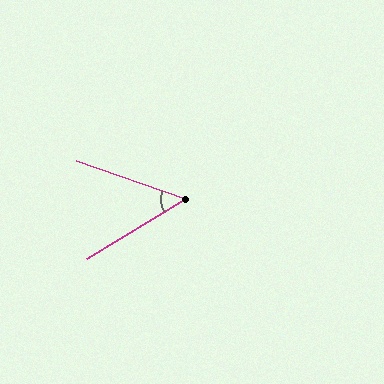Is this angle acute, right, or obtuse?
It is acute.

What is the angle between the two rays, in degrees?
Approximately 50 degrees.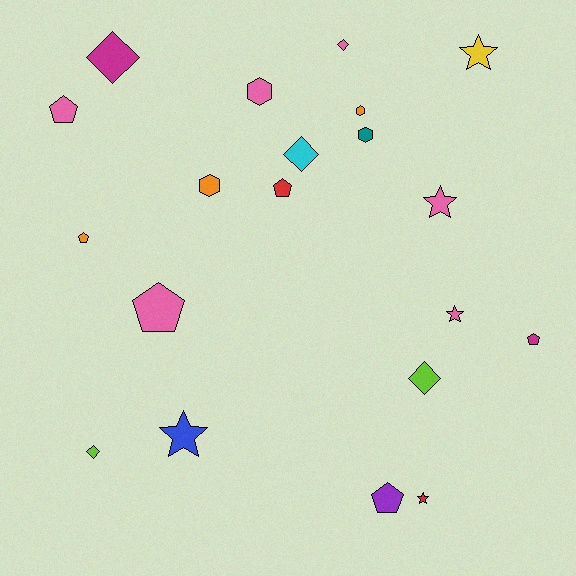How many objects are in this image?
There are 20 objects.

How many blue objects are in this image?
There is 1 blue object.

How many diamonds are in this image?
There are 5 diamonds.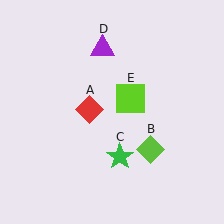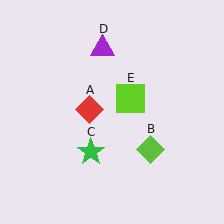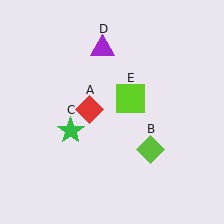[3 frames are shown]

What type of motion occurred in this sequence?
The green star (object C) rotated clockwise around the center of the scene.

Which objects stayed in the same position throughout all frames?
Red diamond (object A) and lime diamond (object B) and purple triangle (object D) and lime square (object E) remained stationary.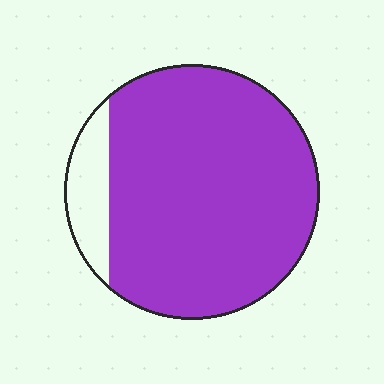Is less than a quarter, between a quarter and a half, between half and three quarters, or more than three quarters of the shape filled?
More than three quarters.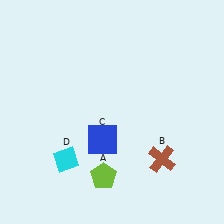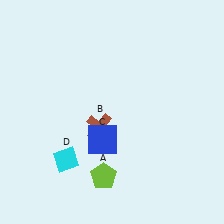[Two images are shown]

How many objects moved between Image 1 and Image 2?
1 object moved between the two images.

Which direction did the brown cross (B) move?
The brown cross (B) moved left.